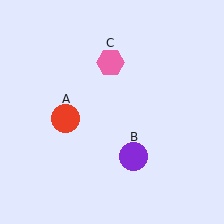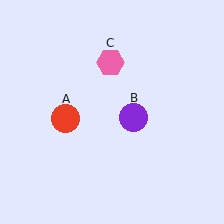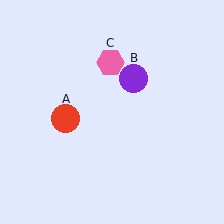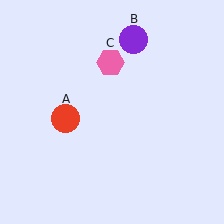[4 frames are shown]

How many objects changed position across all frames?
1 object changed position: purple circle (object B).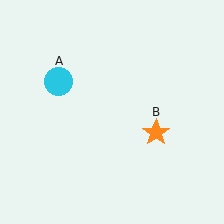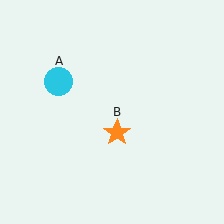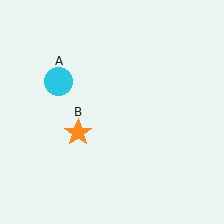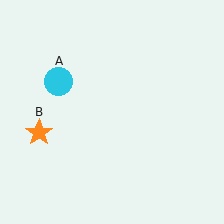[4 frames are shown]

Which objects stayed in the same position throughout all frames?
Cyan circle (object A) remained stationary.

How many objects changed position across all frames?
1 object changed position: orange star (object B).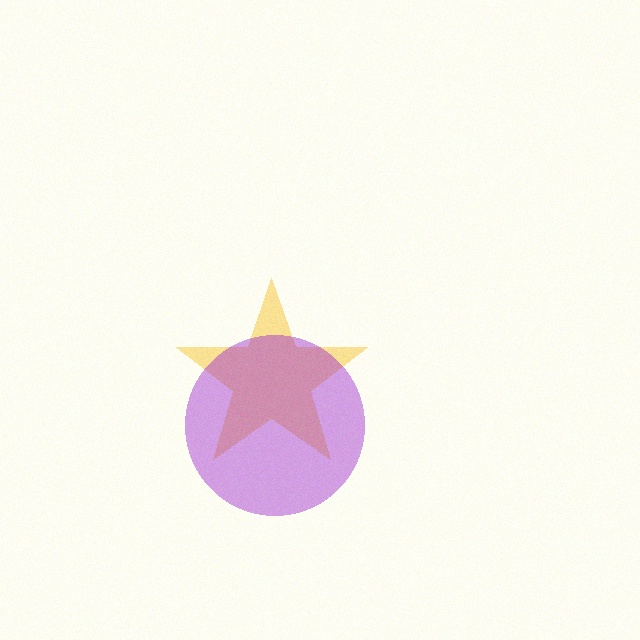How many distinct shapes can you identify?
There are 2 distinct shapes: a yellow star, a purple circle.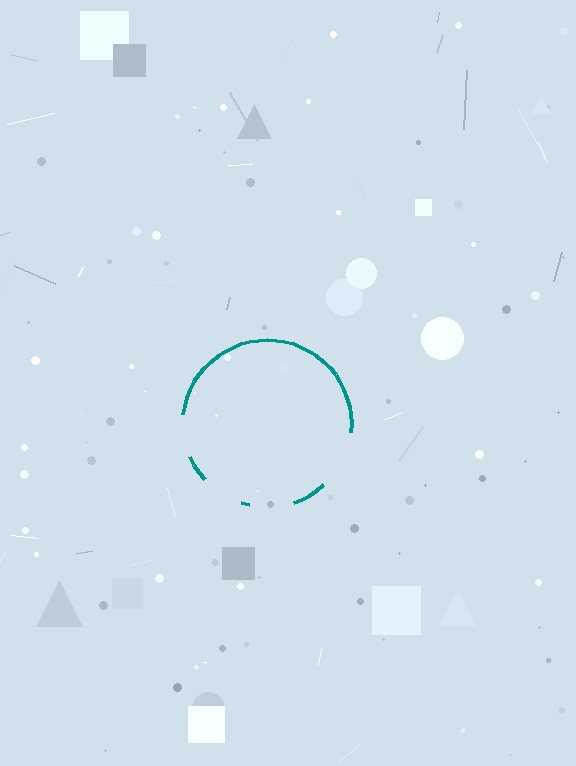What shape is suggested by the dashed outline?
The dashed outline suggests a circle.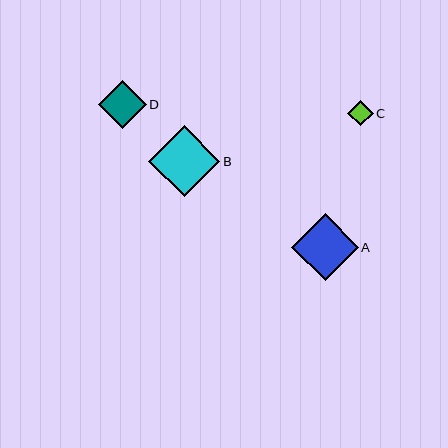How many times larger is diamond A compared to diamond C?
Diamond A is approximately 2.6 times the size of diamond C.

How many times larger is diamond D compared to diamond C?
Diamond D is approximately 1.9 times the size of diamond C.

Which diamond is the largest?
Diamond B is the largest with a size of approximately 71 pixels.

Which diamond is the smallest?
Diamond C is the smallest with a size of approximately 26 pixels.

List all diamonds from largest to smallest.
From largest to smallest: B, A, D, C.